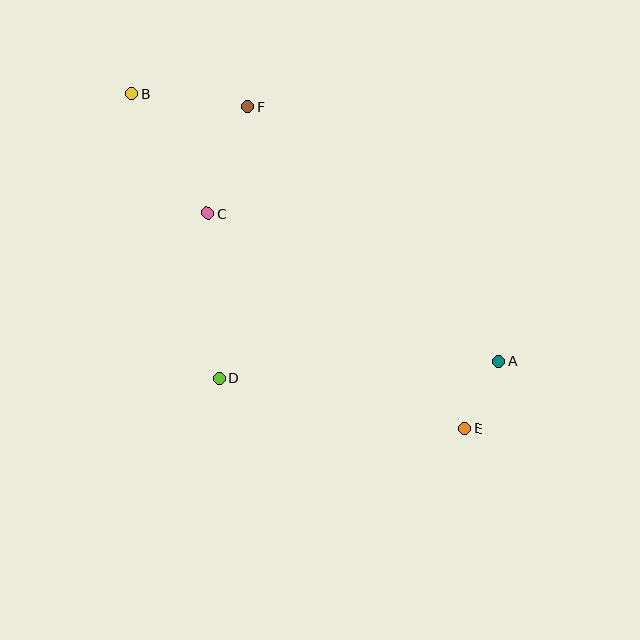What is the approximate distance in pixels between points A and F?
The distance between A and F is approximately 358 pixels.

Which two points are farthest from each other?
Points B and E are farthest from each other.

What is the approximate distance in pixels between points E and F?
The distance between E and F is approximately 388 pixels.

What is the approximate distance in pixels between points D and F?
The distance between D and F is approximately 273 pixels.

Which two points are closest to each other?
Points A and E are closest to each other.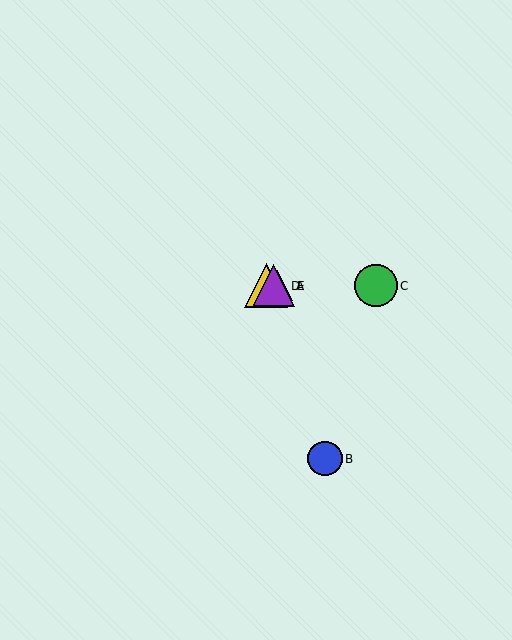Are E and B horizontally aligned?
No, E is at y≈286 and B is at y≈459.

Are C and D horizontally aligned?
Yes, both are at y≈286.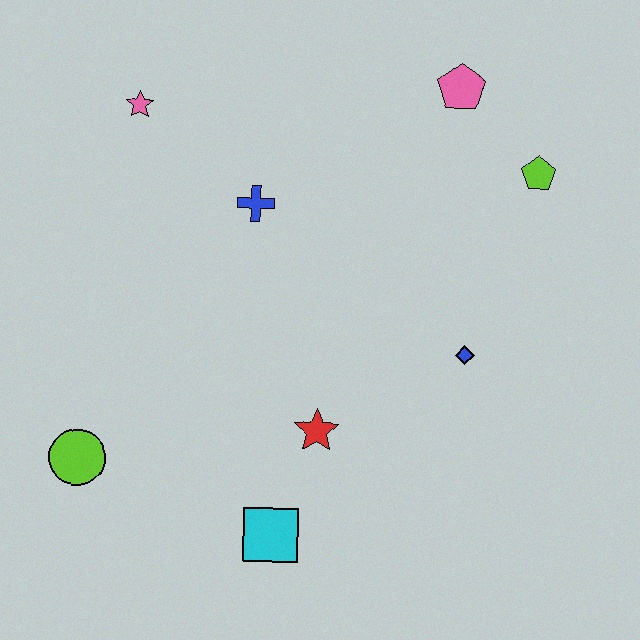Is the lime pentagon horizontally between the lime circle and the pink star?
No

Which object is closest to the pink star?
The blue cross is closest to the pink star.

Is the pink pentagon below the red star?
No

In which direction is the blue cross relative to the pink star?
The blue cross is to the right of the pink star.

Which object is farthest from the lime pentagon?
The lime circle is farthest from the lime pentagon.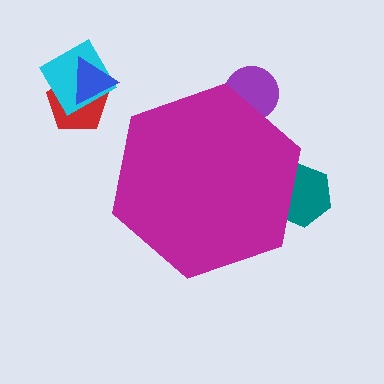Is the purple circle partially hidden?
Yes, the purple circle is partially hidden behind the magenta hexagon.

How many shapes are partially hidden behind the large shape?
2 shapes are partially hidden.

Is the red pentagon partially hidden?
No, the red pentagon is fully visible.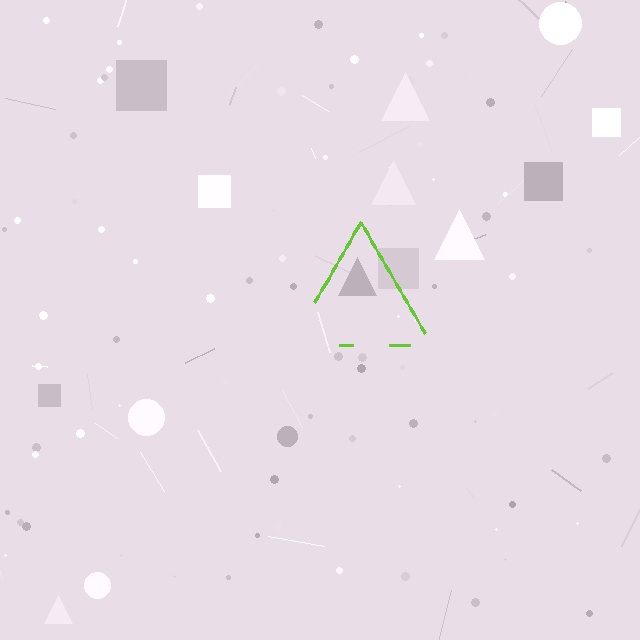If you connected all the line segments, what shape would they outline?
They would outline a triangle.